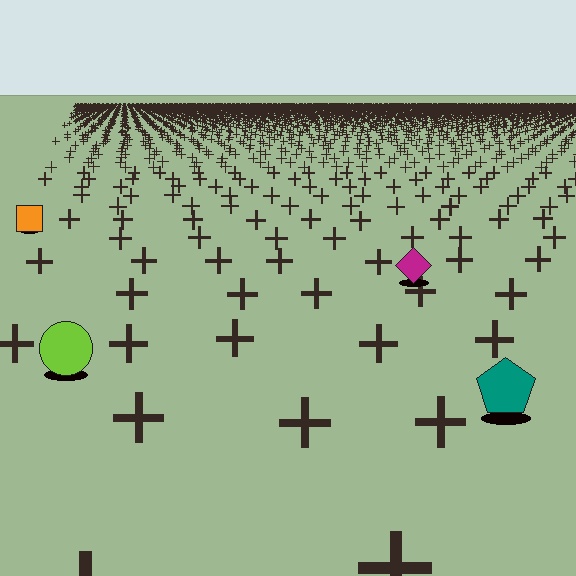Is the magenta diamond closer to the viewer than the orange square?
Yes. The magenta diamond is closer — you can tell from the texture gradient: the ground texture is coarser near it.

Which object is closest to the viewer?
The teal pentagon is closest. The texture marks near it are larger and more spread out.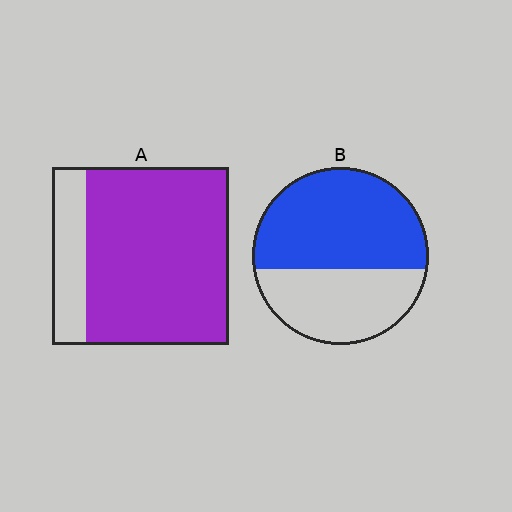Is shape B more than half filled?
Yes.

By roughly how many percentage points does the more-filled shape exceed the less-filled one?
By roughly 20 percentage points (A over B).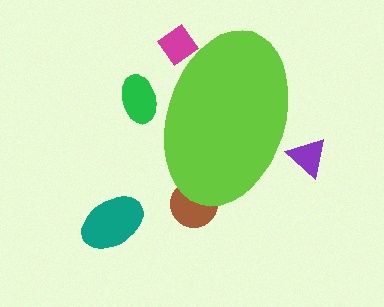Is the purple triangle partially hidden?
Yes, the purple triangle is partially hidden behind the lime ellipse.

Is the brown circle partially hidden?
Yes, the brown circle is partially hidden behind the lime ellipse.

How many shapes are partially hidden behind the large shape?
4 shapes are partially hidden.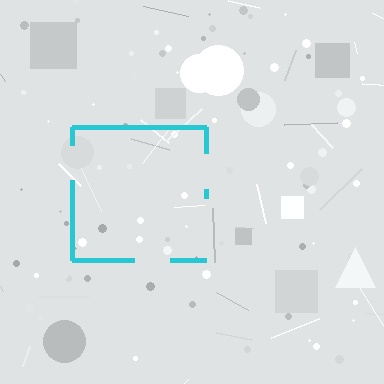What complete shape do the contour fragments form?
The contour fragments form a square.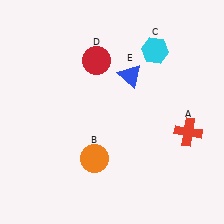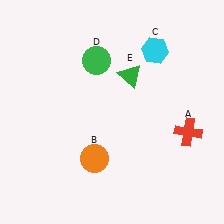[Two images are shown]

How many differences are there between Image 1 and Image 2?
There are 2 differences between the two images.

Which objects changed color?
D changed from red to green. E changed from blue to green.